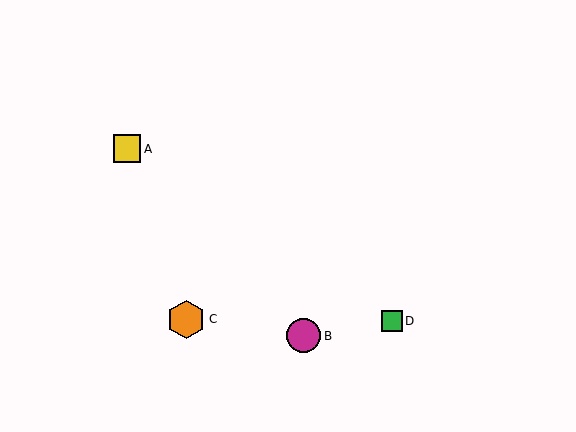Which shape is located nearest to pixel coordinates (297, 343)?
The magenta circle (labeled B) at (303, 336) is nearest to that location.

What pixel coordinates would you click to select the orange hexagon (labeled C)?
Click at (186, 319) to select the orange hexagon C.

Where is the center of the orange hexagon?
The center of the orange hexagon is at (186, 319).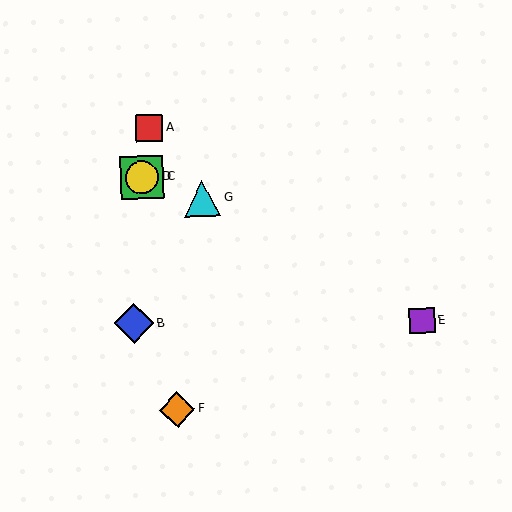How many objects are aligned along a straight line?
3 objects (C, D, G) are aligned along a straight line.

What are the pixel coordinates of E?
Object E is at (422, 321).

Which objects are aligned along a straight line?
Objects C, D, G are aligned along a straight line.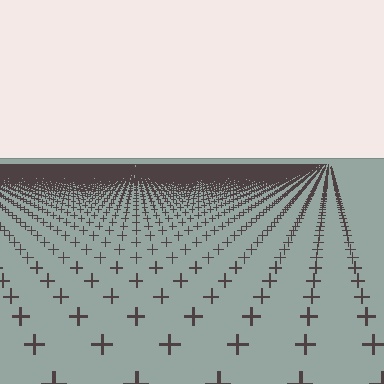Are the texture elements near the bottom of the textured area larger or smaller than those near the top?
Larger. Near the bottom, elements are closer to the viewer and appear at a bigger on-screen size.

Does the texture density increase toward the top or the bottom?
Density increases toward the top.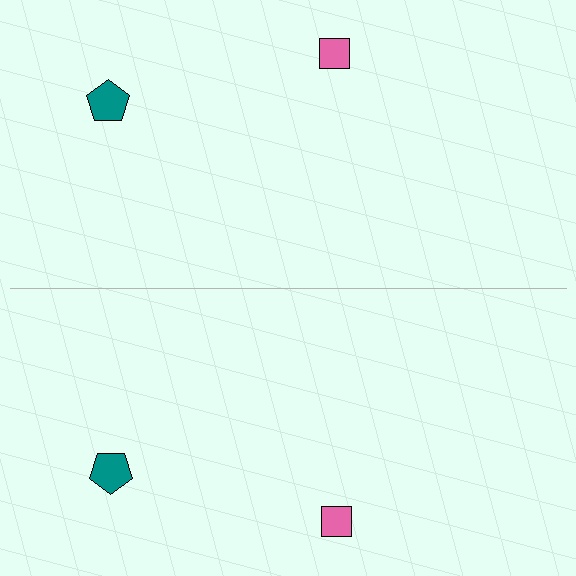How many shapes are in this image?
There are 4 shapes in this image.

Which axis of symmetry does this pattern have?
The pattern has a horizontal axis of symmetry running through the center of the image.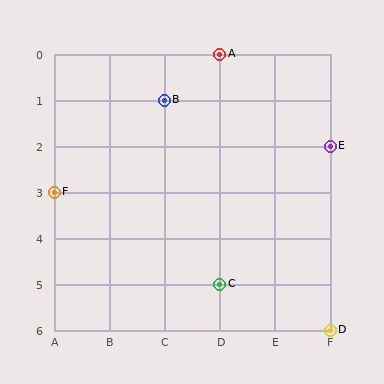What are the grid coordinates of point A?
Point A is at grid coordinates (D, 0).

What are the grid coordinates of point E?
Point E is at grid coordinates (F, 2).